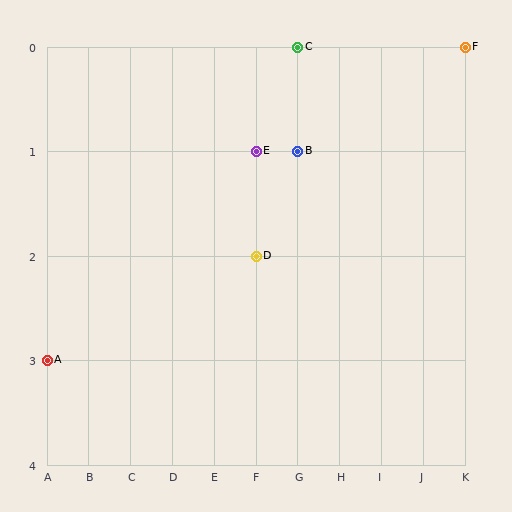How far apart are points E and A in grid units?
Points E and A are 5 columns and 2 rows apart (about 5.4 grid units diagonally).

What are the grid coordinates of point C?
Point C is at grid coordinates (G, 0).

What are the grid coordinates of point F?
Point F is at grid coordinates (K, 0).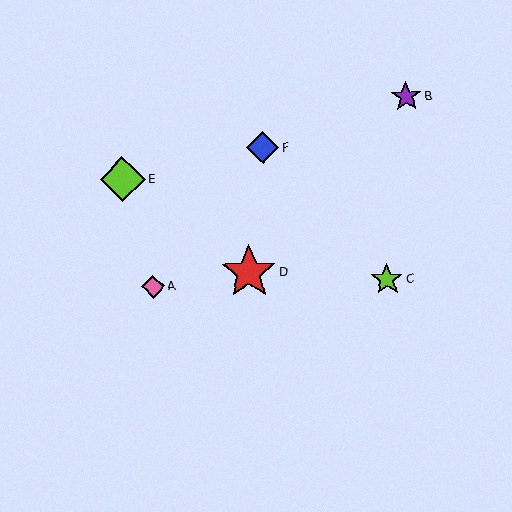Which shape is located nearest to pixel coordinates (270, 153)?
The blue diamond (labeled F) at (263, 147) is nearest to that location.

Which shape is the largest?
The red star (labeled D) is the largest.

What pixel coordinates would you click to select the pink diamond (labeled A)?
Click at (153, 287) to select the pink diamond A.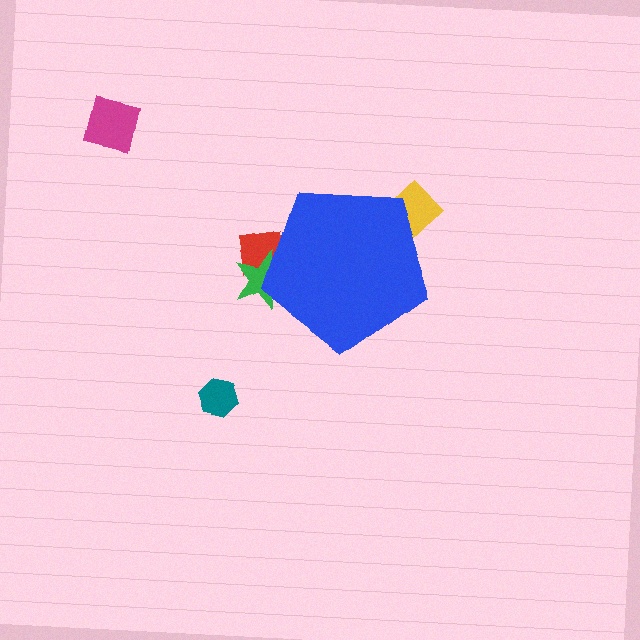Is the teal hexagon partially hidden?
No, the teal hexagon is fully visible.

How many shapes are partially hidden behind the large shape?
3 shapes are partially hidden.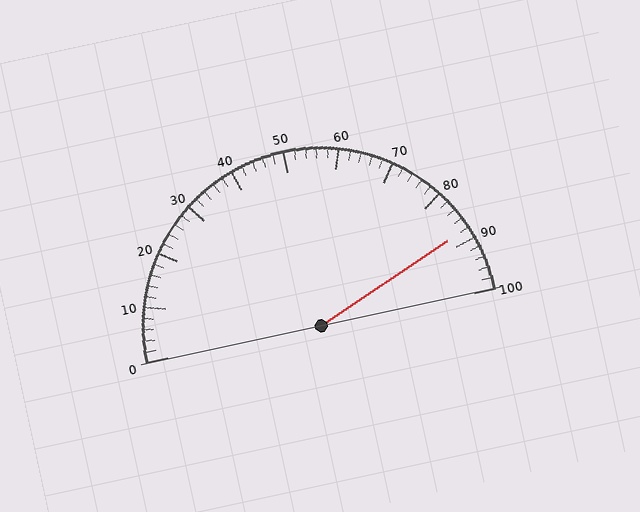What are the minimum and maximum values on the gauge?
The gauge ranges from 0 to 100.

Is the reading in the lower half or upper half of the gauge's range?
The reading is in the upper half of the range (0 to 100).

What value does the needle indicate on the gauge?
The needle indicates approximately 88.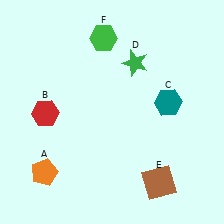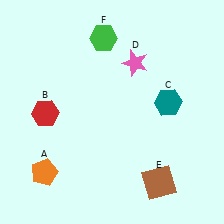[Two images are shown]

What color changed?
The star (D) changed from green in Image 1 to pink in Image 2.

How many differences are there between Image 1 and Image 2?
There is 1 difference between the two images.